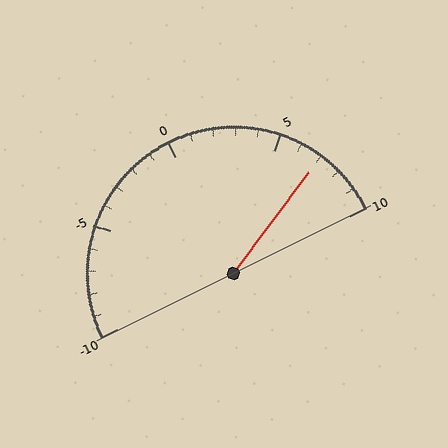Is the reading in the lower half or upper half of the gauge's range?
The reading is in the upper half of the range (-10 to 10).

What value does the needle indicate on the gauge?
The needle indicates approximately 7.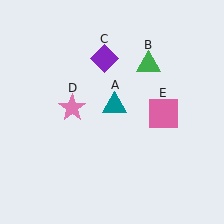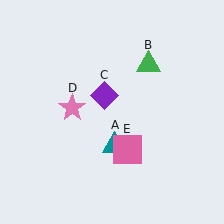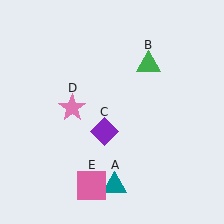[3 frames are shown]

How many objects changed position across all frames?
3 objects changed position: teal triangle (object A), purple diamond (object C), pink square (object E).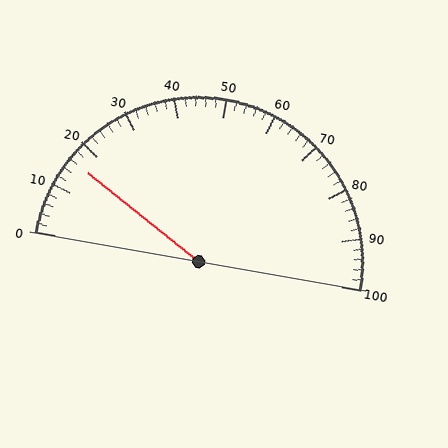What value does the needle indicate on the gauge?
The needle indicates approximately 16.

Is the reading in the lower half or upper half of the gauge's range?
The reading is in the lower half of the range (0 to 100).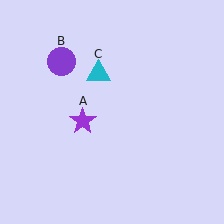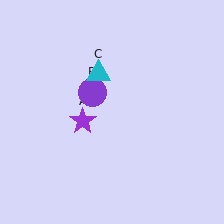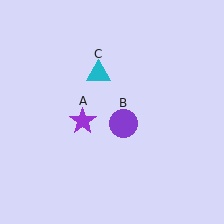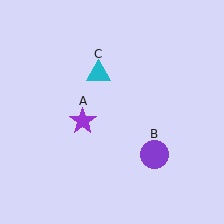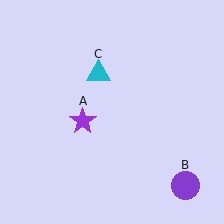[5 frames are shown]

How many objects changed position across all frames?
1 object changed position: purple circle (object B).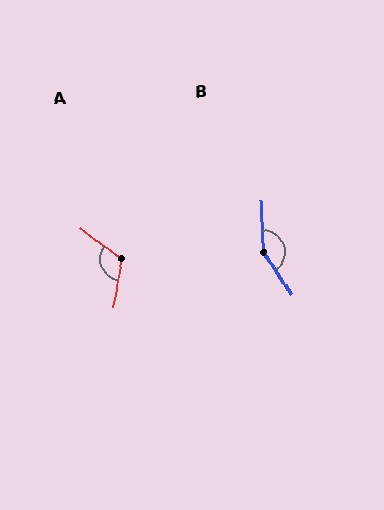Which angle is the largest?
B, at approximately 149 degrees.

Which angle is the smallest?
A, at approximately 116 degrees.